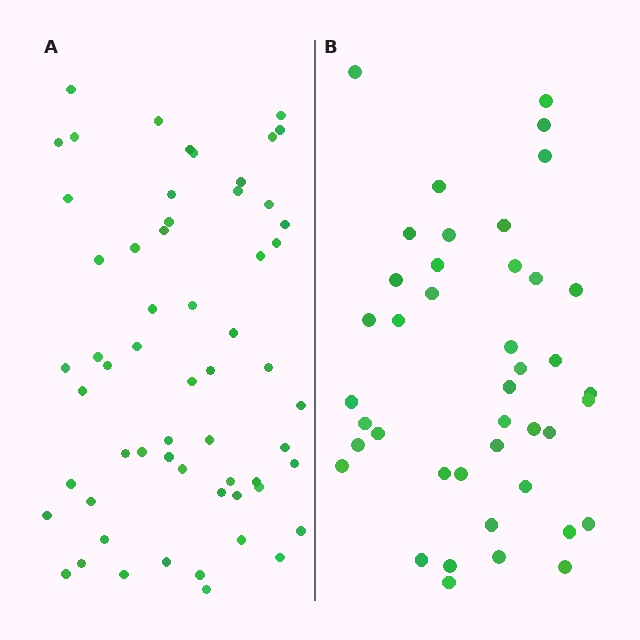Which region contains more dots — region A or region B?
Region A (the left region) has more dots.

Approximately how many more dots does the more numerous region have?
Region A has approximately 15 more dots than region B.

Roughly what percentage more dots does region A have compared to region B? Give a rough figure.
About 40% more.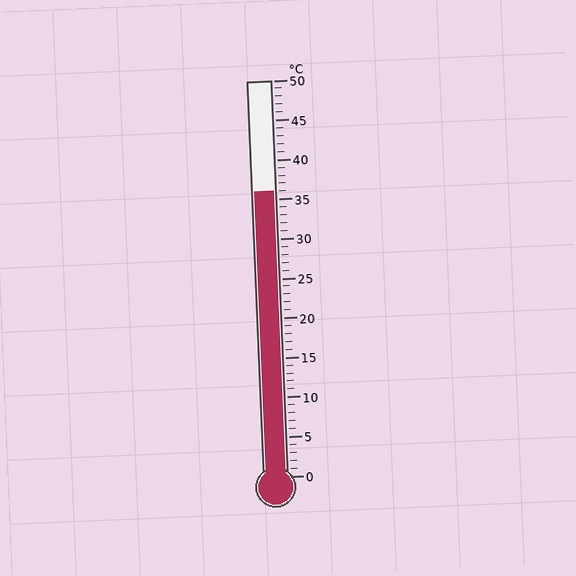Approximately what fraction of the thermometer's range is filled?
The thermometer is filled to approximately 70% of its range.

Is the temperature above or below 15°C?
The temperature is above 15°C.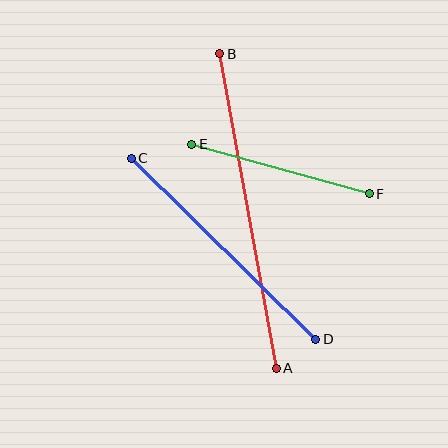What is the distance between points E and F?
The distance is approximately 184 pixels.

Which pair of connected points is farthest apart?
Points A and B are farthest apart.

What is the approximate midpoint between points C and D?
The midpoint is at approximately (224, 249) pixels.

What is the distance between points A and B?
The distance is approximately 320 pixels.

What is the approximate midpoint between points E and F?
The midpoint is at approximately (281, 169) pixels.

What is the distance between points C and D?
The distance is approximately 258 pixels.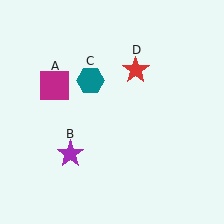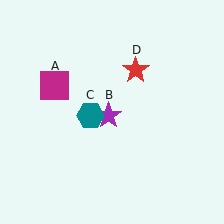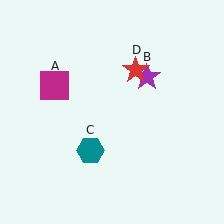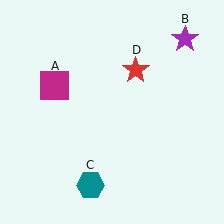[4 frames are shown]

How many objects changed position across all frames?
2 objects changed position: purple star (object B), teal hexagon (object C).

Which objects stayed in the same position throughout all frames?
Magenta square (object A) and red star (object D) remained stationary.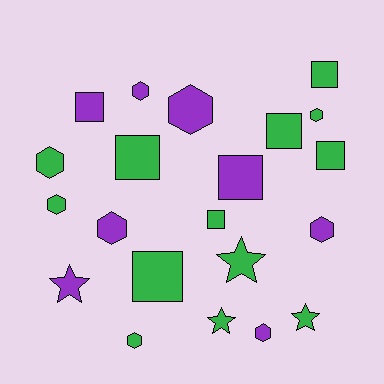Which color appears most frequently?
Green, with 13 objects.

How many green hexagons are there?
There are 4 green hexagons.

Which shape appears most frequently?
Hexagon, with 9 objects.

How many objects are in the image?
There are 21 objects.